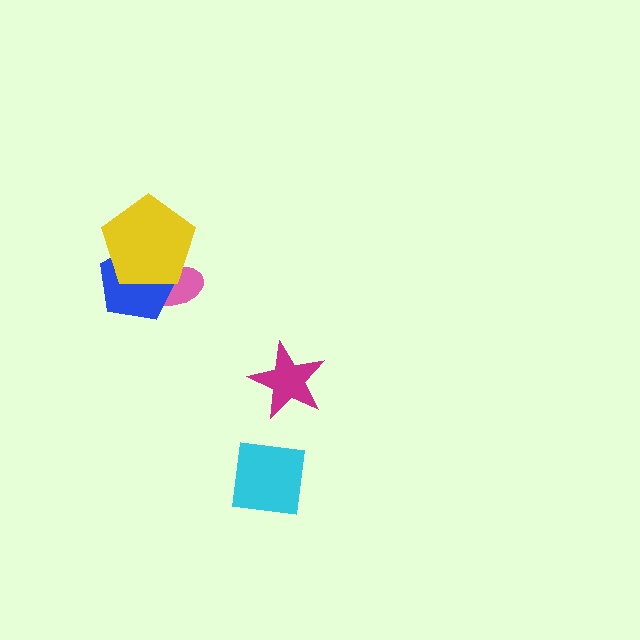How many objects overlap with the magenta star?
0 objects overlap with the magenta star.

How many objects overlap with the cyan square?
0 objects overlap with the cyan square.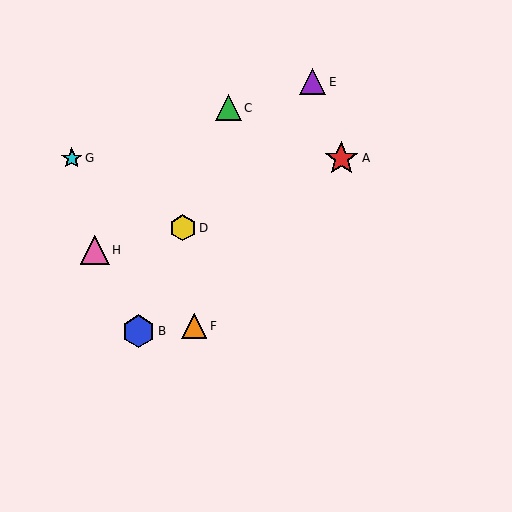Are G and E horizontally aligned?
No, G is at y≈158 and E is at y≈82.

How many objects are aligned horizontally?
2 objects (A, G) are aligned horizontally.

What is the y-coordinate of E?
Object E is at y≈82.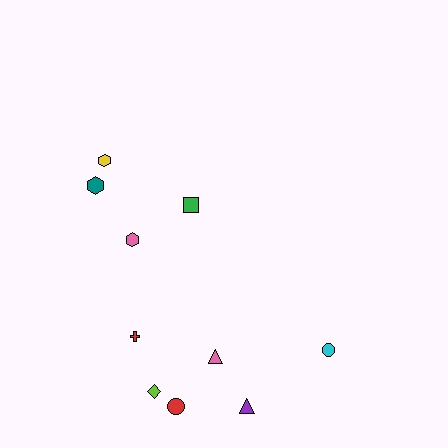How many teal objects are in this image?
There is 1 teal object.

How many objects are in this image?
There are 10 objects.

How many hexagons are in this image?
There are 3 hexagons.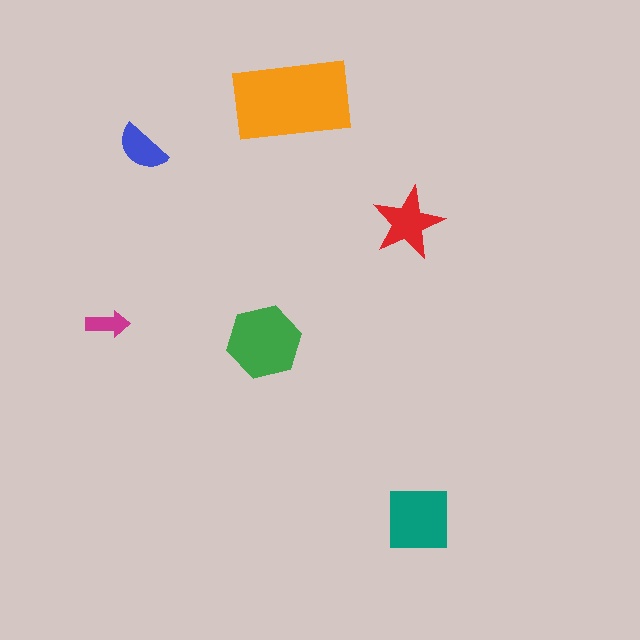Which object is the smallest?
The magenta arrow.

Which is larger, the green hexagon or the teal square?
The green hexagon.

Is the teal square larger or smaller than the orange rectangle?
Smaller.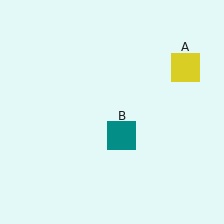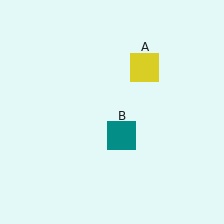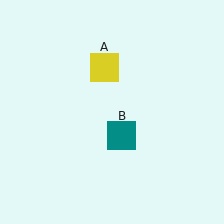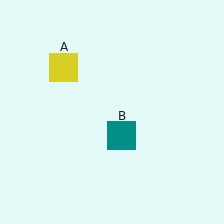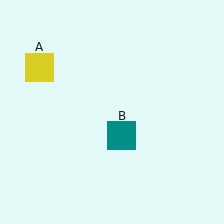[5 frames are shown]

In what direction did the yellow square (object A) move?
The yellow square (object A) moved left.